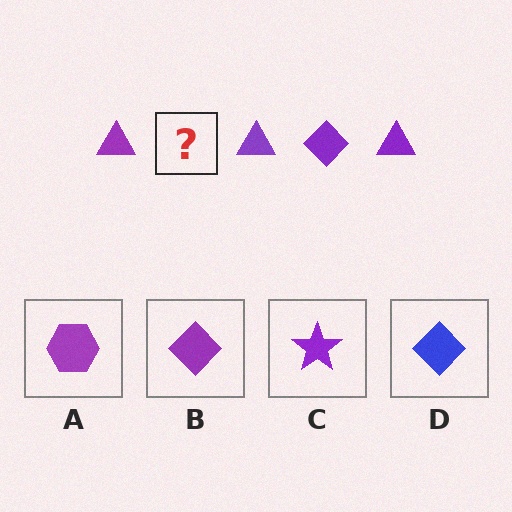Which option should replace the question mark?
Option B.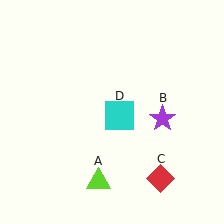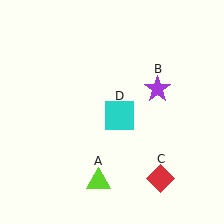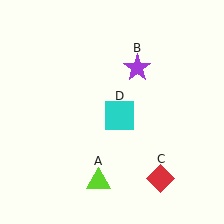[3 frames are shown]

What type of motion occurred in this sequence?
The purple star (object B) rotated counterclockwise around the center of the scene.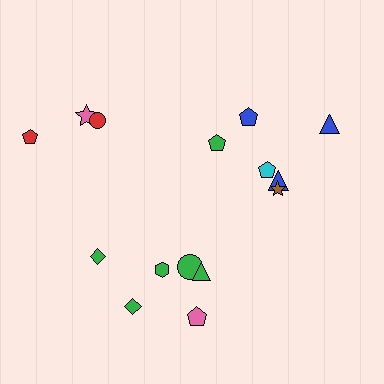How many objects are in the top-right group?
There are 6 objects.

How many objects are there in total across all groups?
There are 15 objects.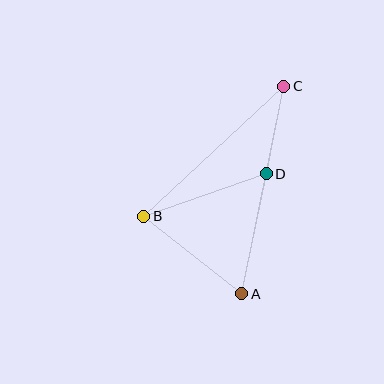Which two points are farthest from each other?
Points A and C are farthest from each other.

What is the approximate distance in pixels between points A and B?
The distance between A and B is approximately 125 pixels.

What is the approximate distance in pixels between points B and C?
The distance between B and C is approximately 191 pixels.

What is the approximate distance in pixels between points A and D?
The distance between A and D is approximately 123 pixels.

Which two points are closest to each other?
Points C and D are closest to each other.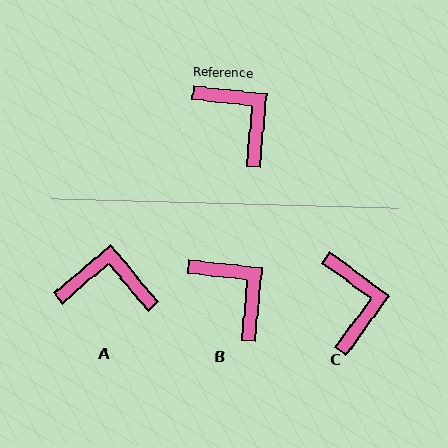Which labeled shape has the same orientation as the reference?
B.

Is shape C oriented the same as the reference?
No, it is off by about 31 degrees.